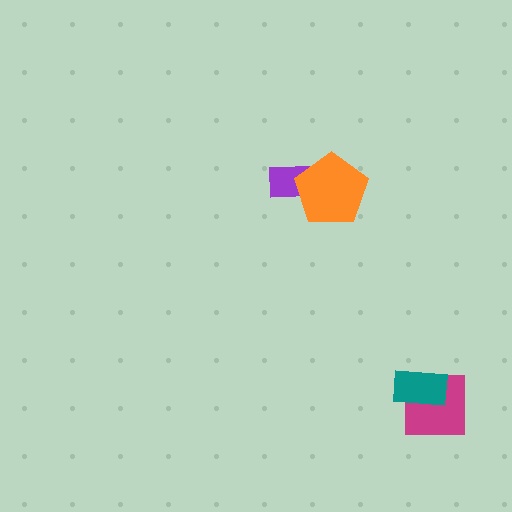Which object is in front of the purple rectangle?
The orange pentagon is in front of the purple rectangle.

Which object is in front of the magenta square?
The teal rectangle is in front of the magenta square.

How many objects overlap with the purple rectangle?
1 object overlaps with the purple rectangle.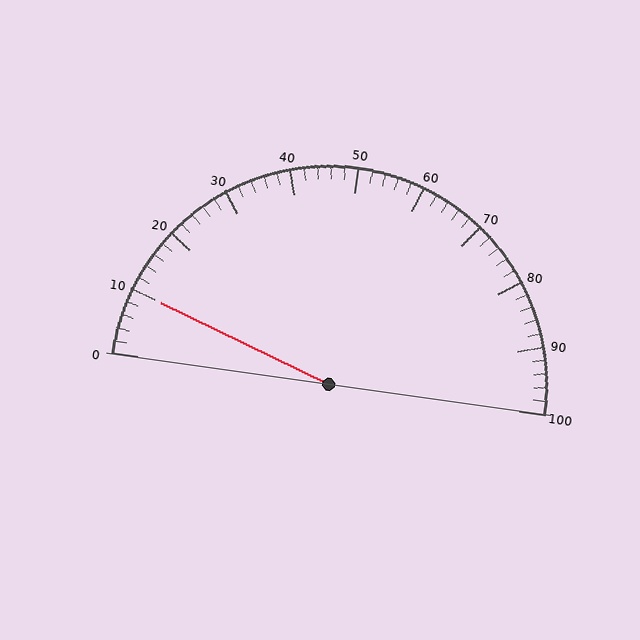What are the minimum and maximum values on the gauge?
The gauge ranges from 0 to 100.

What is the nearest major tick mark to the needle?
The nearest major tick mark is 10.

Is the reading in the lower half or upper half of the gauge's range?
The reading is in the lower half of the range (0 to 100).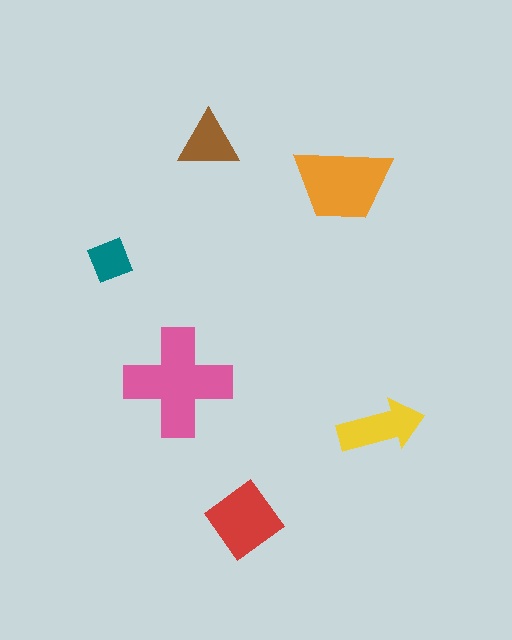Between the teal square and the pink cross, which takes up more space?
The pink cross.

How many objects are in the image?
There are 6 objects in the image.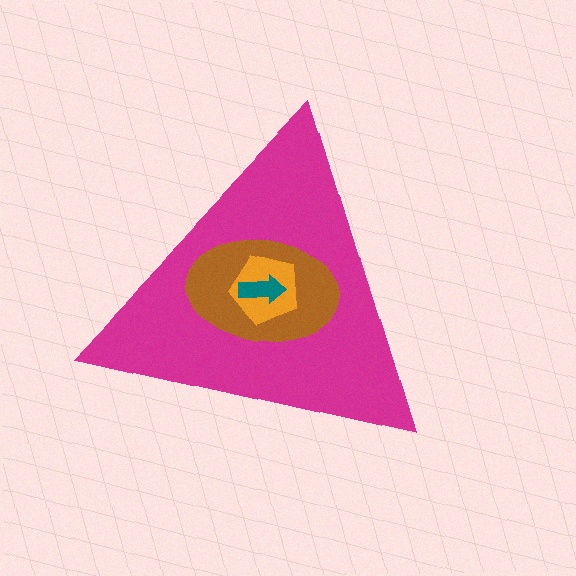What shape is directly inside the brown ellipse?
The orange pentagon.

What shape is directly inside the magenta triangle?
The brown ellipse.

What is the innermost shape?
The teal arrow.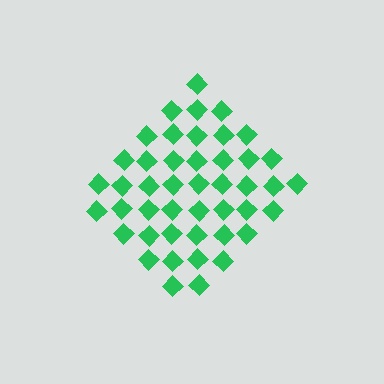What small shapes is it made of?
It is made of small diamonds.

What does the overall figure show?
The overall figure shows a diamond.